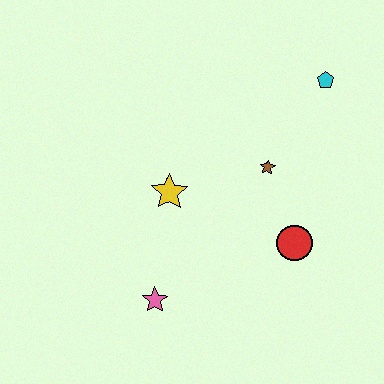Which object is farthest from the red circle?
The cyan pentagon is farthest from the red circle.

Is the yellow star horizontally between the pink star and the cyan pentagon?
Yes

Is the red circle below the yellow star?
Yes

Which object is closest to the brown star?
The red circle is closest to the brown star.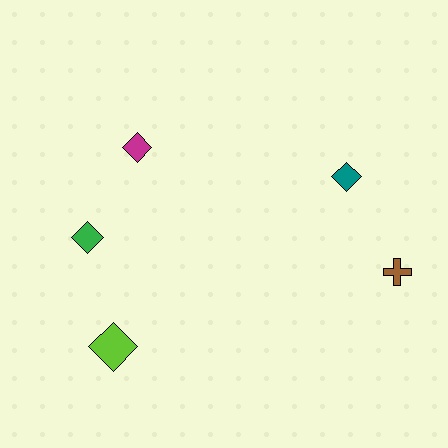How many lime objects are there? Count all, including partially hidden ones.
There is 1 lime object.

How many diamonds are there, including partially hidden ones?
There are 4 diamonds.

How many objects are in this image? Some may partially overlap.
There are 5 objects.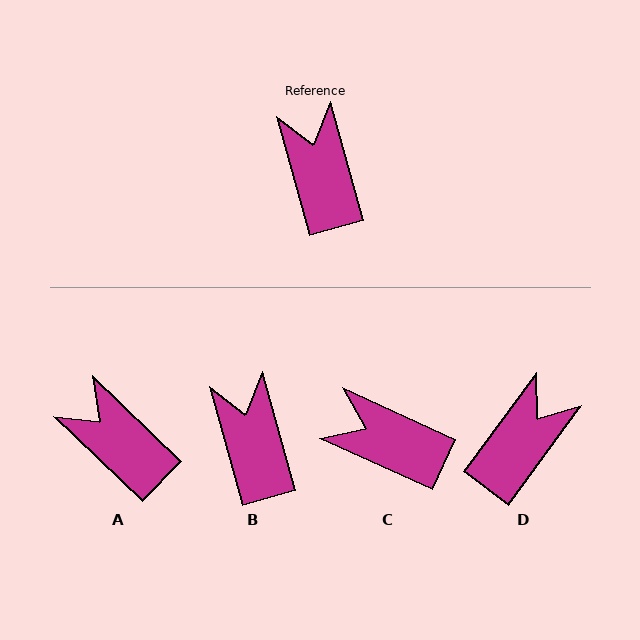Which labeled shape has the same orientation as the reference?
B.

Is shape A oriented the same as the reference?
No, it is off by about 31 degrees.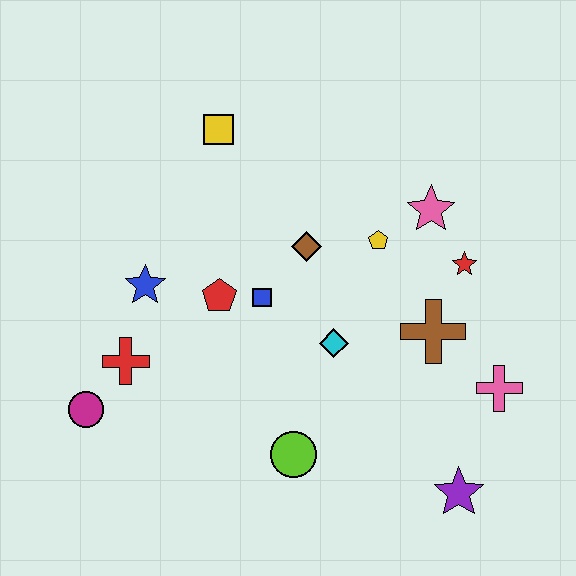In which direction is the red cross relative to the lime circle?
The red cross is to the left of the lime circle.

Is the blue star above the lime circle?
Yes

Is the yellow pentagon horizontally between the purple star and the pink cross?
No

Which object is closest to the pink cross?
The brown cross is closest to the pink cross.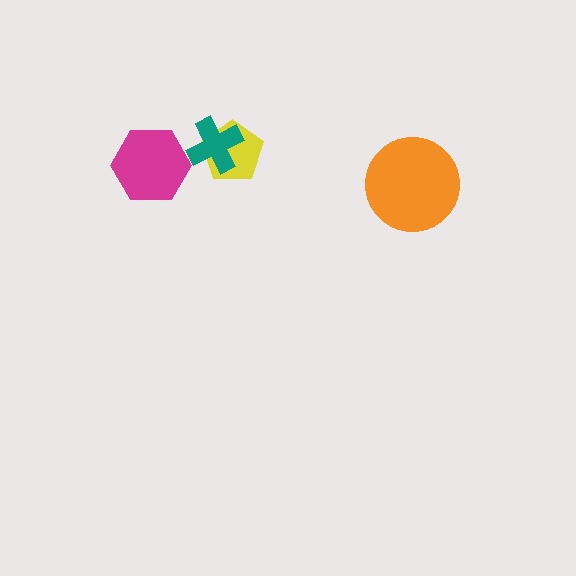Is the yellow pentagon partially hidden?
Yes, it is partially covered by another shape.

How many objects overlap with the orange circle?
0 objects overlap with the orange circle.